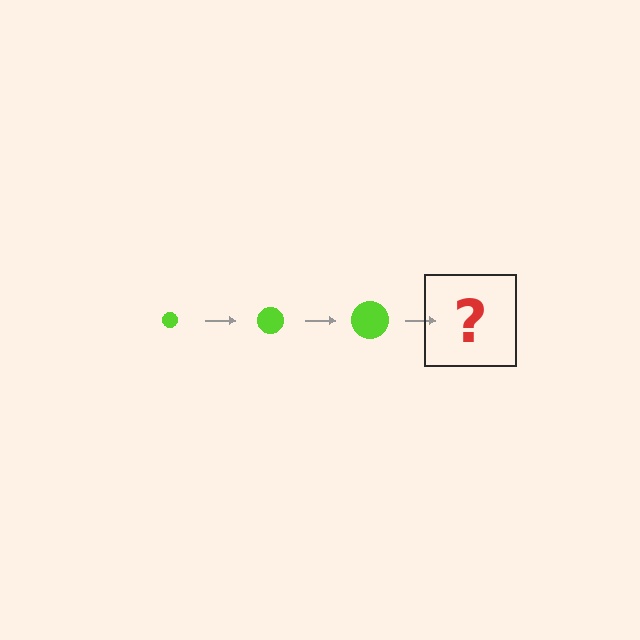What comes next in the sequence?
The next element should be a lime circle, larger than the previous one.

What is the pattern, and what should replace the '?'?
The pattern is that the circle gets progressively larger each step. The '?' should be a lime circle, larger than the previous one.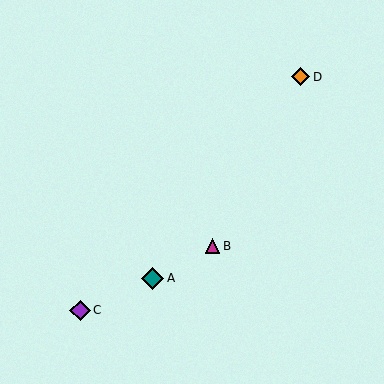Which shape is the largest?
The teal diamond (labeled A) is the largest.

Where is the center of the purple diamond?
The center of the purple diamond is at (80, 310).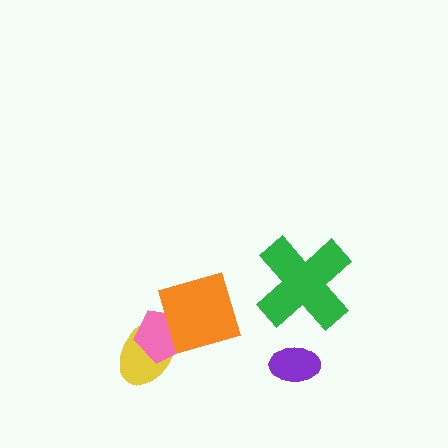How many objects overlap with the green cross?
0 objects overlap with the green cross.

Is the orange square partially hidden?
No, no other shape covers it.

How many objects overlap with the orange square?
1 object overlaps with the orange square.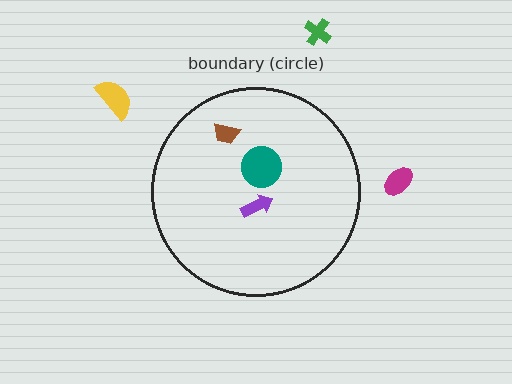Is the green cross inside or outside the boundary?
Outside.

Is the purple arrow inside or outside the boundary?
Inside.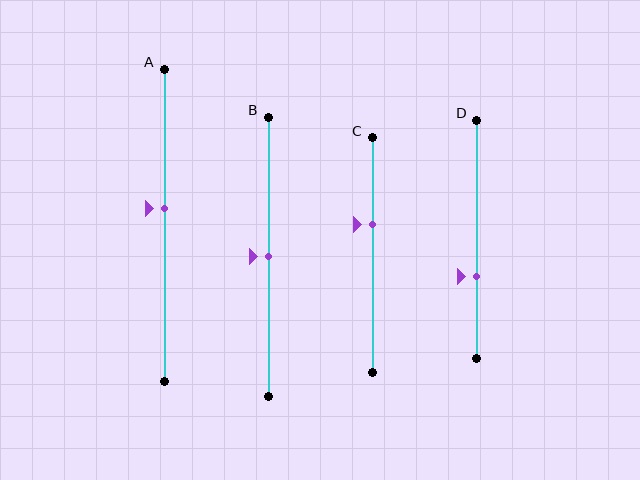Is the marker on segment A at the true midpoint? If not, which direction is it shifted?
No, the marker on segment A is shifted upward by about 6% of the segment length.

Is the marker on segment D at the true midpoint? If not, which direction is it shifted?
No, the marker on segment D is shifted downward by about 15% of the segment length.